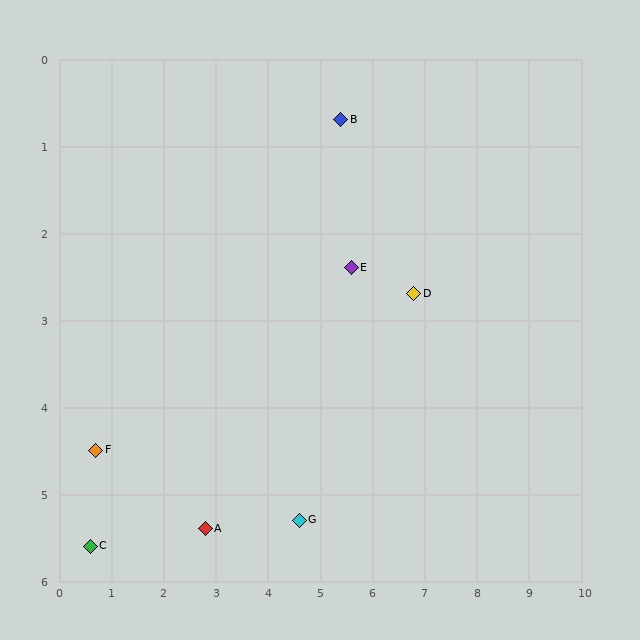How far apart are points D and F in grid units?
Points D and F are about 6.4 grid units apart.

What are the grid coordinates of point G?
Point G is at approximately (4.6, 5.3).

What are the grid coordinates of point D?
Point D is at approximately (6.8, 2.7).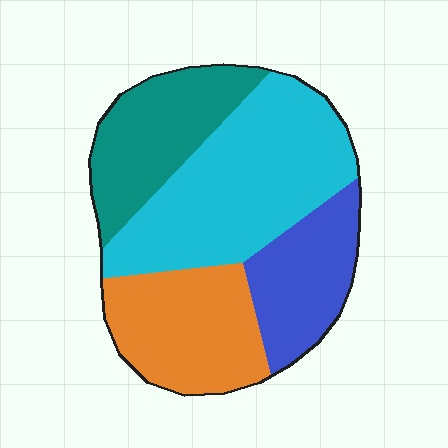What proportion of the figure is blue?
Blue takes up between a sixth and a third of the figure.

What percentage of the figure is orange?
Orange covers 23% of the figure.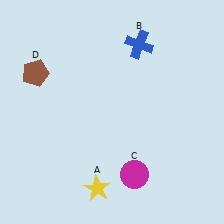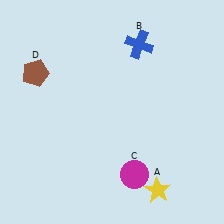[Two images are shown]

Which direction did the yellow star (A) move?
The yellow star (A) moved right.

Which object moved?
The yellow star (A) moved right.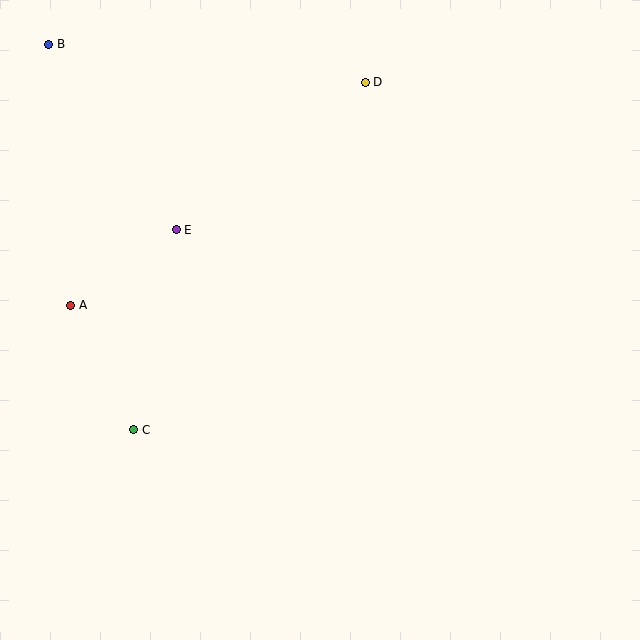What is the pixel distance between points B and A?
The distance between B and A is 262 pixels.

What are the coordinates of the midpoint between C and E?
The midpoint between C and E is at (155, 330).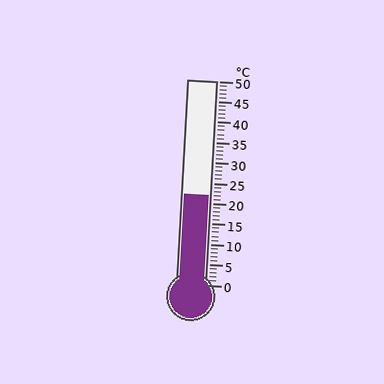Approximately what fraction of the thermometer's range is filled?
The thermometer is filled to approximately 45% of its range.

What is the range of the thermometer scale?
The thermometer scale ranges from 0°C to 50°C.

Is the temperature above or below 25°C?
The temperature is below 25°C.